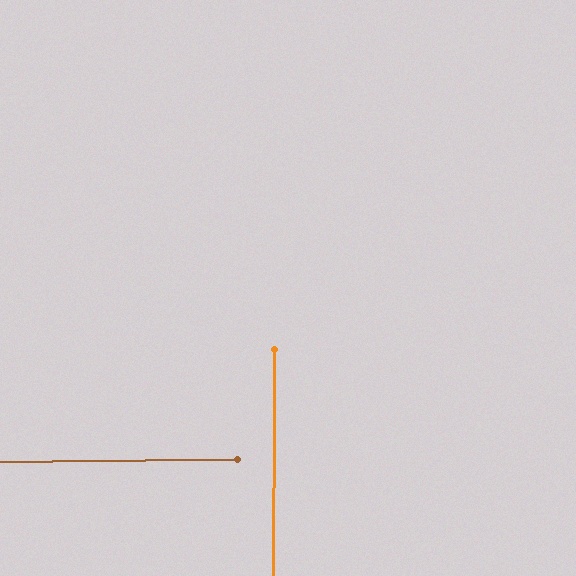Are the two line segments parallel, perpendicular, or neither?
Perpendicular — they meet at approximately 89°.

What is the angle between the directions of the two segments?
Approximately 89 degrees.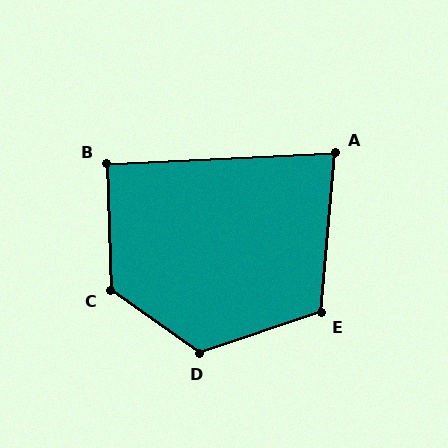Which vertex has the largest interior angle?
C, at approximately 127 degrees.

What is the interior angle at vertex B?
Approximately 91 degrees (approximately right).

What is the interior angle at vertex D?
Approximately 126 degrees (obtuse).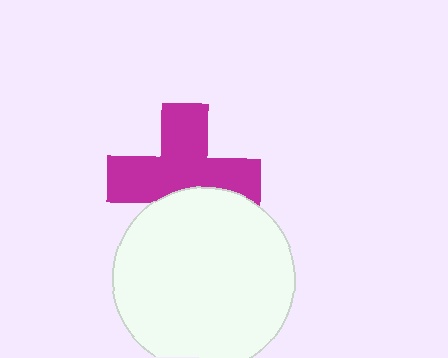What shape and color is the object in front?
The object in front is a white circle.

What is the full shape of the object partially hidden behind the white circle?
The partially hidden object is a magenta cross.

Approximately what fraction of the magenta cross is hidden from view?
Roughly 32% of the magenta cross is hidden behind the white circle.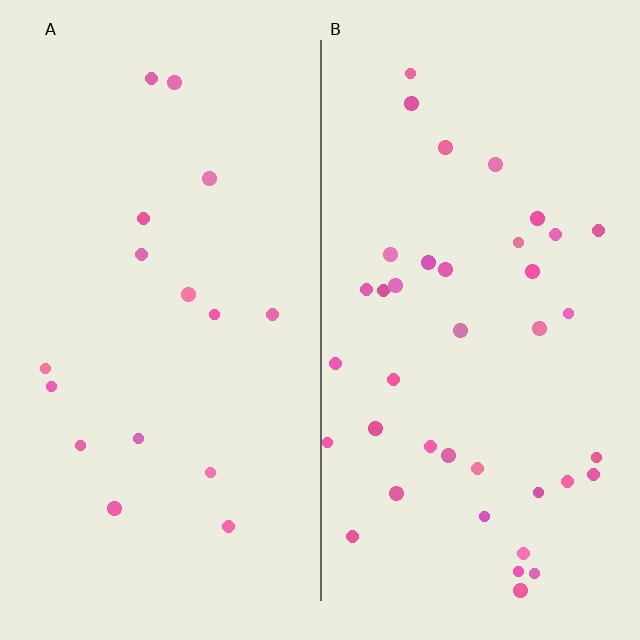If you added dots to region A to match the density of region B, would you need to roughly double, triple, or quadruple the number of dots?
Approximately double.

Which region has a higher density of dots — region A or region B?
B (the right).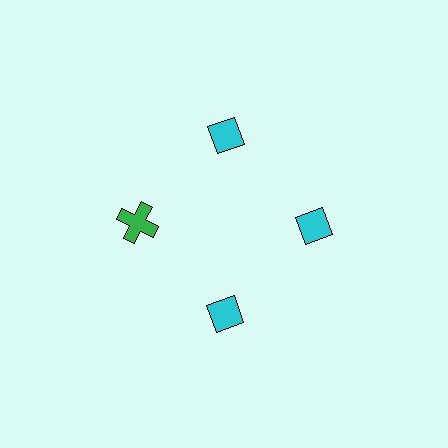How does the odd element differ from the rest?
It differs in both color (green instead of cyan) and shape (cross instead of diamond).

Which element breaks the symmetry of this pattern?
The green cross at roughly the 9 o'clock position breaks the symmetry. All other shapes are cyan diamonds.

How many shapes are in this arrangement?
There are 4 shapes arranged in a ring pattern.